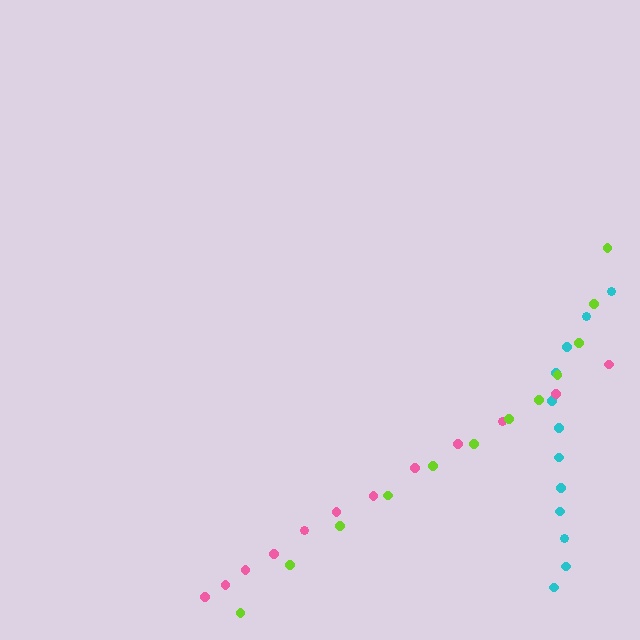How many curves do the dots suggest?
There are 3 distinct paths.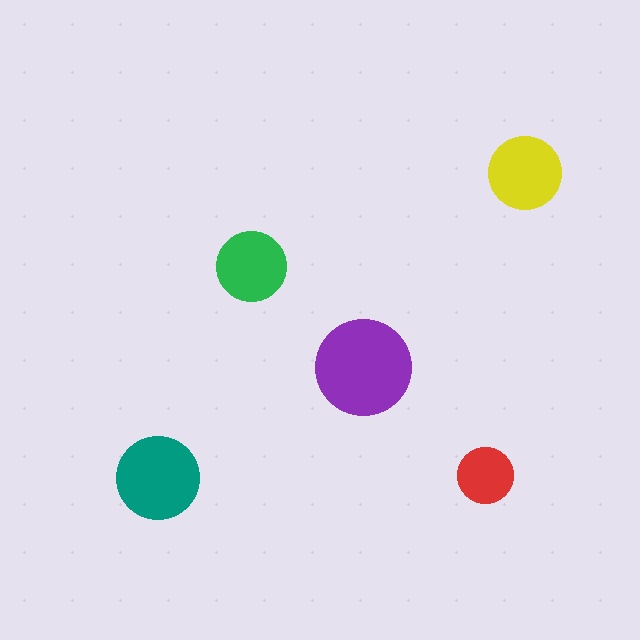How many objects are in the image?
There are 5 objects in the image.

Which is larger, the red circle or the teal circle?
The teal one.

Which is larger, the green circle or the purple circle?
The purple one.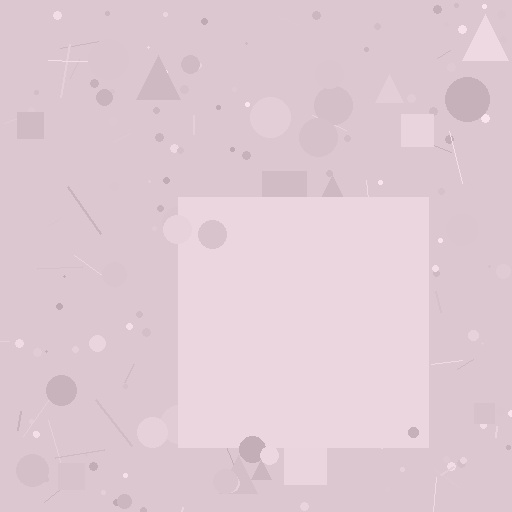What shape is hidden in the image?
A square is hidden in the image.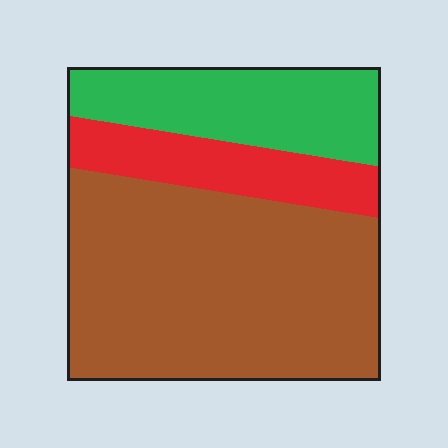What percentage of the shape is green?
Green covers around 25% of the shape.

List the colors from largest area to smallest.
From largest to smallest: brown, green, red.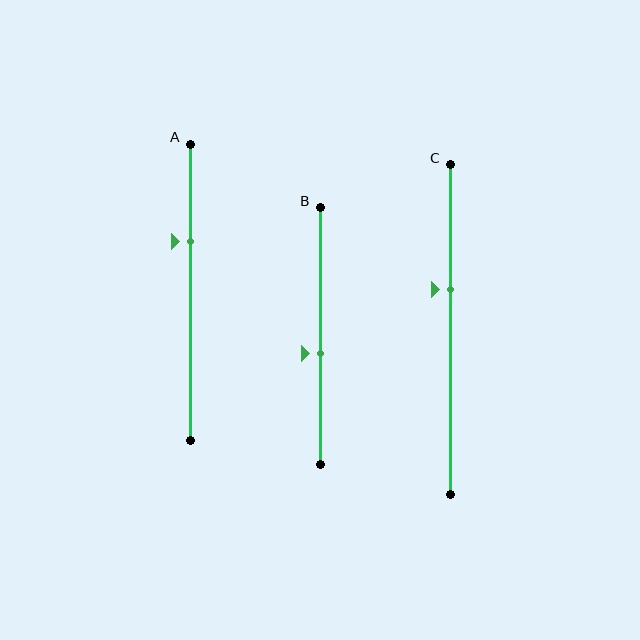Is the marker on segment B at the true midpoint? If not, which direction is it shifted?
No, the marker on segment B is shifted downward by about 7% of the segment length.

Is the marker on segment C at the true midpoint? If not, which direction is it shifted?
No, the marker on segment C is shifted upward by about 12% of the segment length.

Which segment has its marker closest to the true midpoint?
Segment B has its marker closest to the true midpoint.